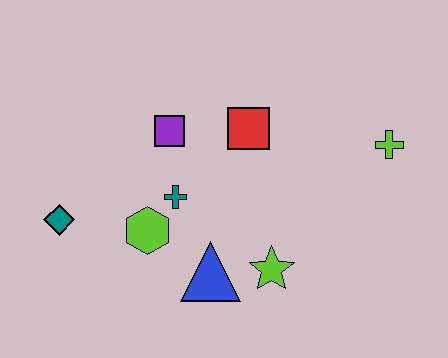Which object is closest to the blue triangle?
The lime star is closest to the blue triangle.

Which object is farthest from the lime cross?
The teal diamond is farthest from the lime cross.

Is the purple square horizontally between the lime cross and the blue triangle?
No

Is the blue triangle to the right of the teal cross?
Yes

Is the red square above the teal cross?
Yes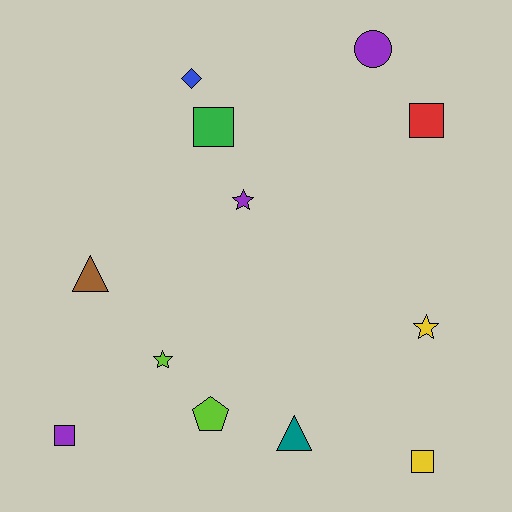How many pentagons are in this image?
There is 1 pentagon.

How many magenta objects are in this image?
There are no magenta objects.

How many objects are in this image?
There are 12 objects.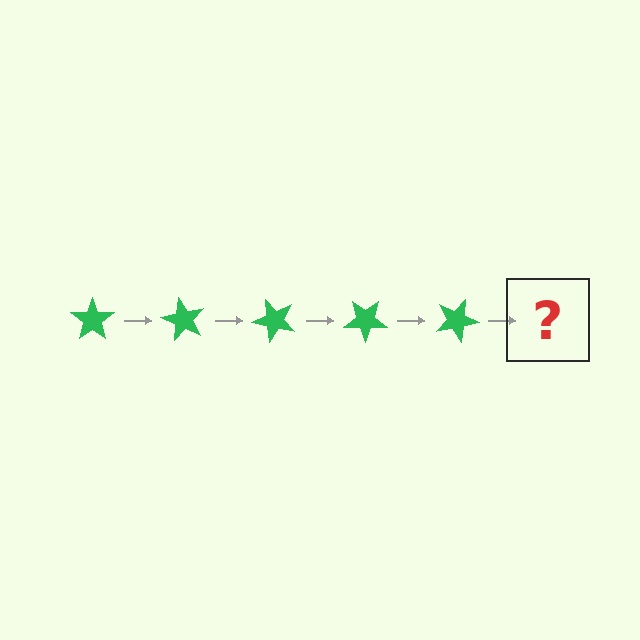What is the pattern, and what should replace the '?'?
The pattern is that the star rotates 60 degrees each step. The '?' should be a green star rotated 300 degrees.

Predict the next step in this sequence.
The next step is a green star rotated 300 degrees.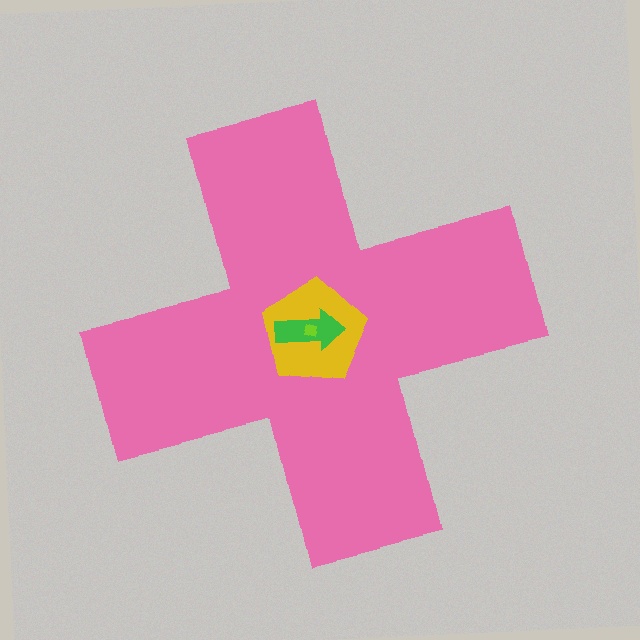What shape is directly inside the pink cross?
The yellow pentagon.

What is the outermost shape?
The pink cross.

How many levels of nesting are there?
4.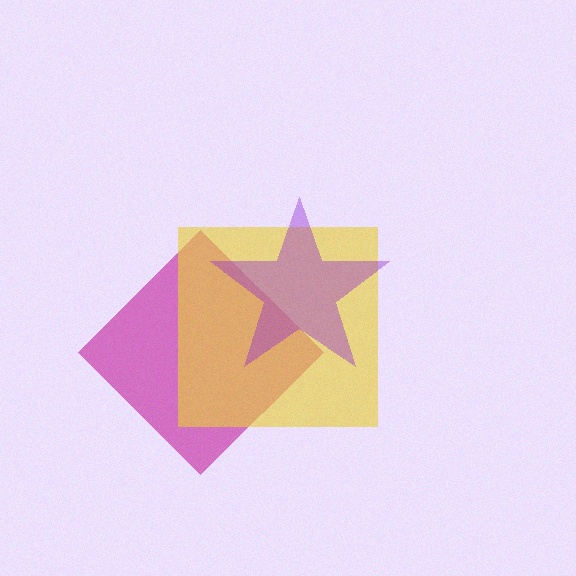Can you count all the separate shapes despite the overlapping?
Yes, there are 3 separate shapes.